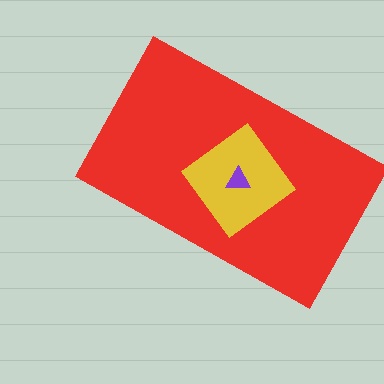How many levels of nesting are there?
3.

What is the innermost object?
The purple triangle.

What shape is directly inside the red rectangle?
The yellow diamond.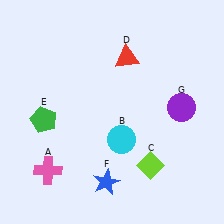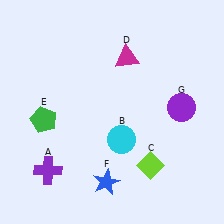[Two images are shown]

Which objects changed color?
A changed from pink to purple. D changed from red to magenta.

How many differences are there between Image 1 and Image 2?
There are 2 differences between the two images.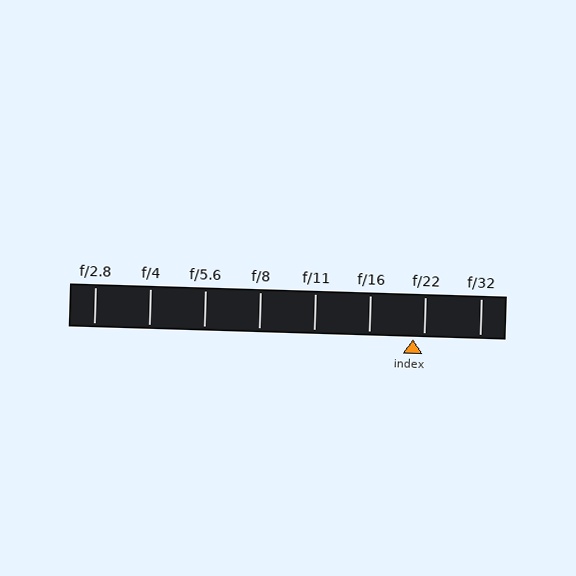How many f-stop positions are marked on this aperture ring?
There are 8 f-stop positions marked.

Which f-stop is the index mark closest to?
The index mark is closest to f/22.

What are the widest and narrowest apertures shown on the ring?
The widest aperture shown is f/2.8 and the narrowest is f/32.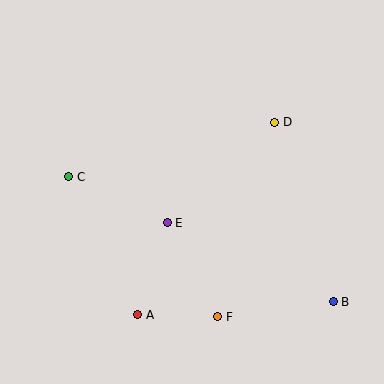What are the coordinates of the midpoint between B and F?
The midpoint between B and F is at (276, 309).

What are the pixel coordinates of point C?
Point C is at (69, 177).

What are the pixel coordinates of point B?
Point B is at (333, 302).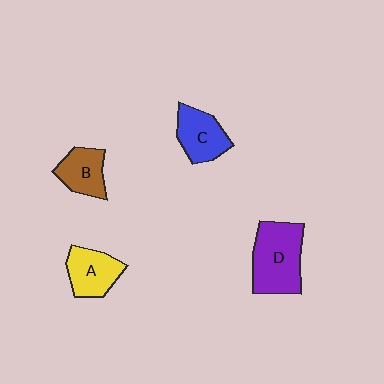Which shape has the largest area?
Shape D (purple).